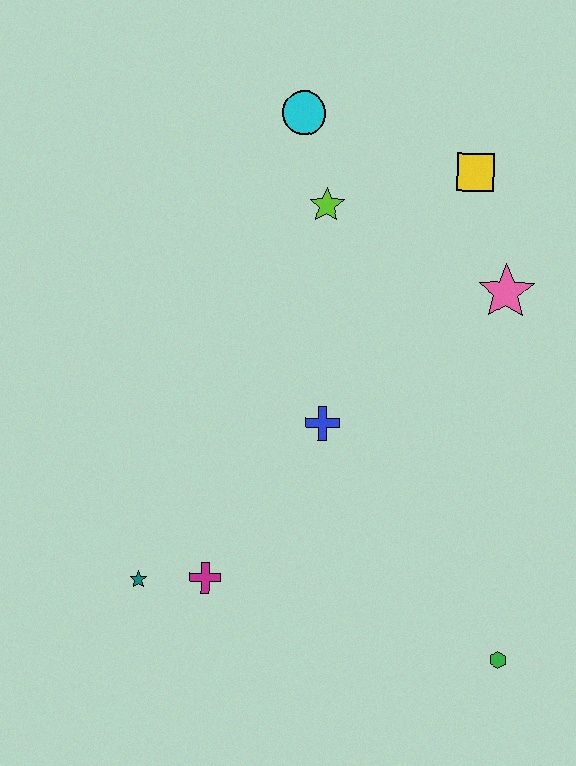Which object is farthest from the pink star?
The teal star is farthest from the pink star.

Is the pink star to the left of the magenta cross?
No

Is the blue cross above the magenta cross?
Yes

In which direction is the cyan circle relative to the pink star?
The cyan circle is to the left of the pink star.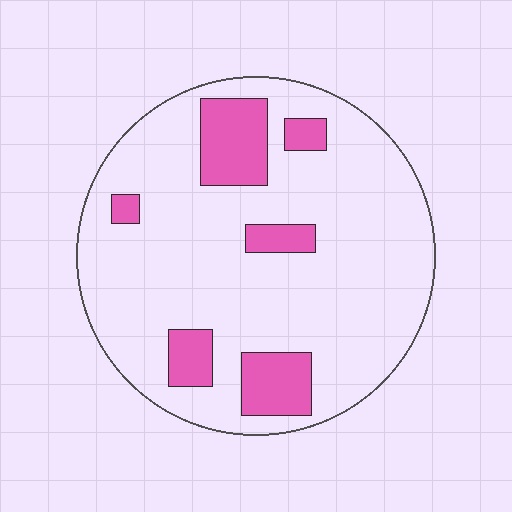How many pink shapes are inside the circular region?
6.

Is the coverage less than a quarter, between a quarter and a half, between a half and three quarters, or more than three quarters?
Less than a quarter.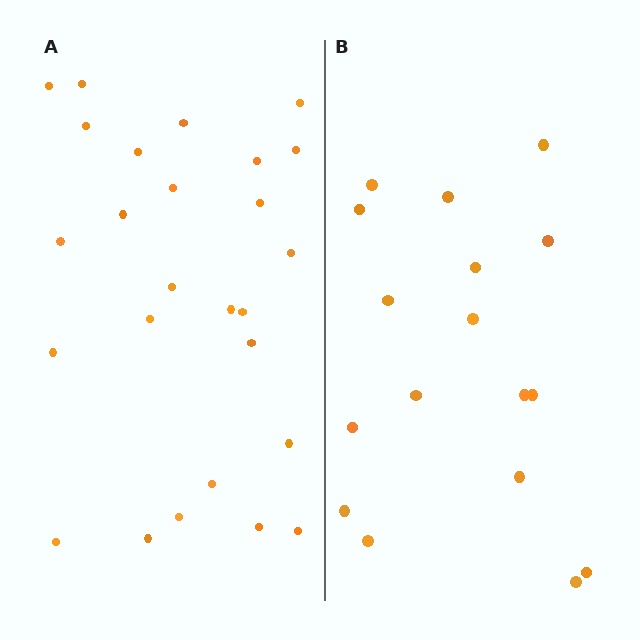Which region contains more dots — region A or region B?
Region A (the left region) has more dots.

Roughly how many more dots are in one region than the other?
Region A has roughly 8 or so more dots than region B.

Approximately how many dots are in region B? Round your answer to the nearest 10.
About 20 dots. (The exact count is 17, which rounds to 20.)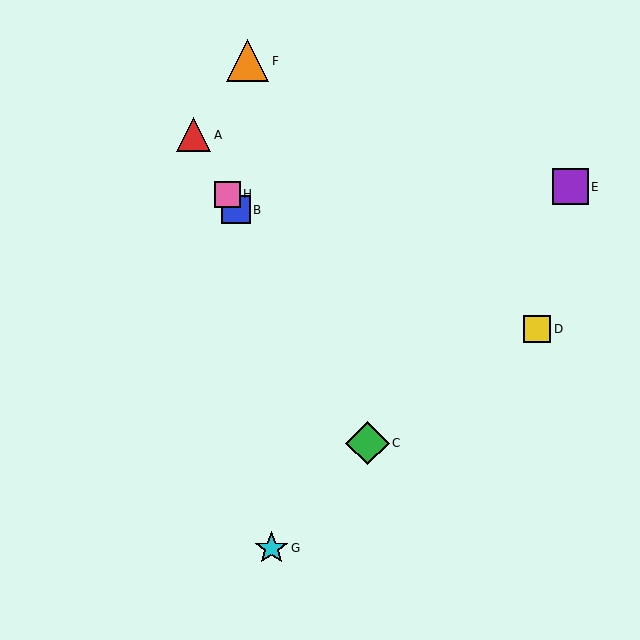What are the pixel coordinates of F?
Object F is at (248, 61).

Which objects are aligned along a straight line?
Objects A, B, C, H are aligned along a straight line.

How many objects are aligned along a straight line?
4 objects (A, B, C, H) are aligned along a straight line.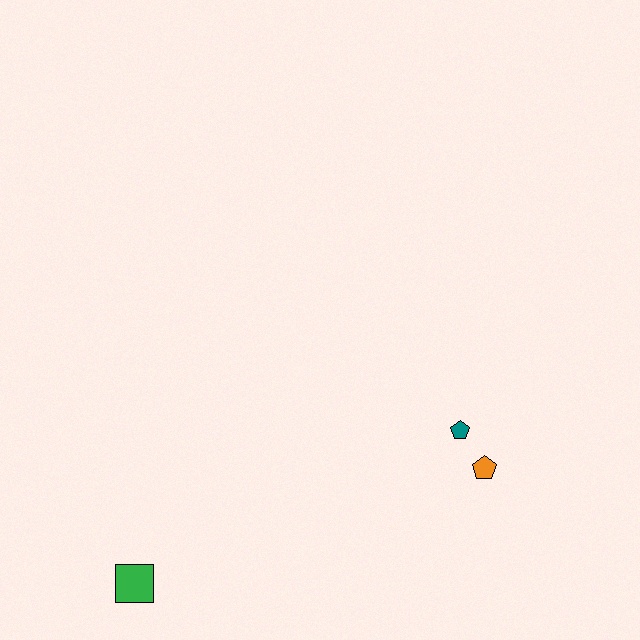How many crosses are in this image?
There are no crosses.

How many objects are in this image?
There are 3 objects.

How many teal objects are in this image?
There is 1 teal object.